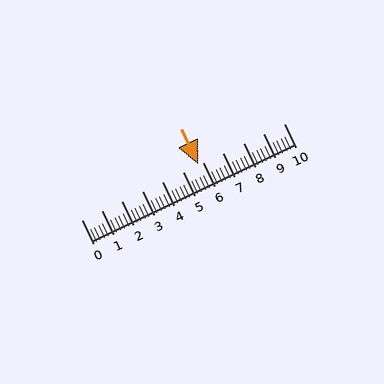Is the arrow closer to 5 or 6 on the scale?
The arrow is closer to 6.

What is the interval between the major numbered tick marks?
The major tick marks are spaced 1 units apart.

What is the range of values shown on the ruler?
The ruler shows values from 0 to 10.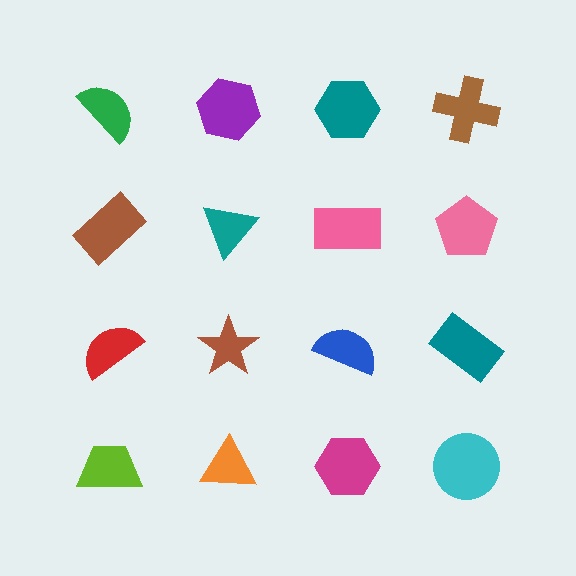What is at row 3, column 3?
A blue semicircle.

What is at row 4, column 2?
An orange triangle.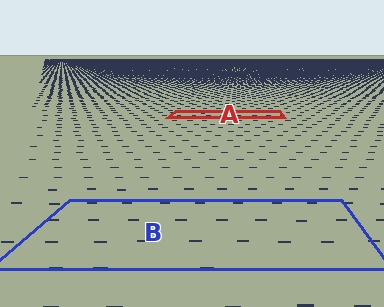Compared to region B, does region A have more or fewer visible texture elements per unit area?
Region A has more texture elements per unit area — they are packed more densely because it is farther away.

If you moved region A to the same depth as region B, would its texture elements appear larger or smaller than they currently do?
They would appear larger. At a closer depth, the same texture elements are projected at a bigger on-screen size.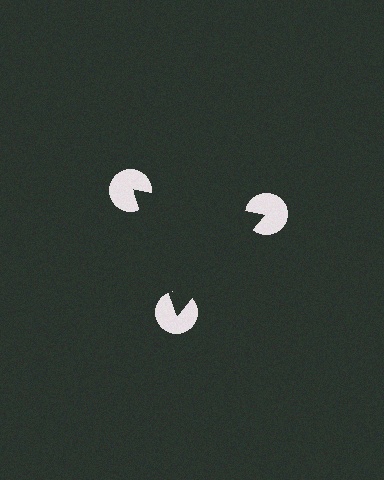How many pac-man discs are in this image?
There are 3 — one at each vertex of the illusory triangle.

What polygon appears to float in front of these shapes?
An illusory triangle — its edges are inferred from the aligned wedge cuts in the pac-man discs, not physically drawn.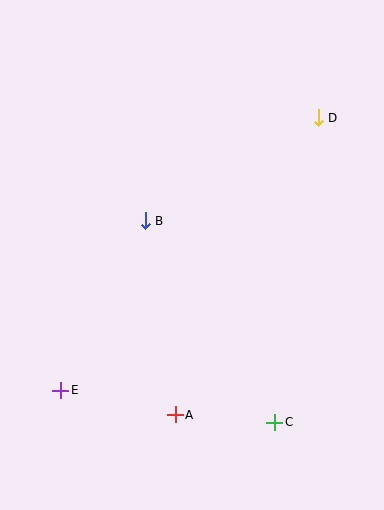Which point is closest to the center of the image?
Point B at (145, 221) is closest to the center.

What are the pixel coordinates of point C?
Point C is at (275, 422).